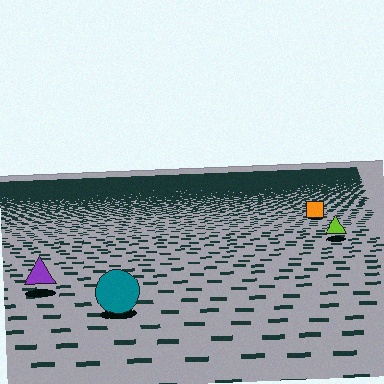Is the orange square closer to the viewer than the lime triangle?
No. The lime triangle is closer — you can tell from the texture gradient: the ground texture is coarser near it.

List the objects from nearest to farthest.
From nearest to farthest: the teal circle, the purple triangle, the lime triangle, the orange square.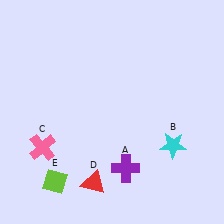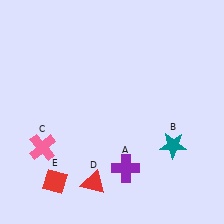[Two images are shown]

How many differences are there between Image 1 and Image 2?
There are 2 differences between the two images.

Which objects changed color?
B changed from cyan to teal. E changed from lime to red.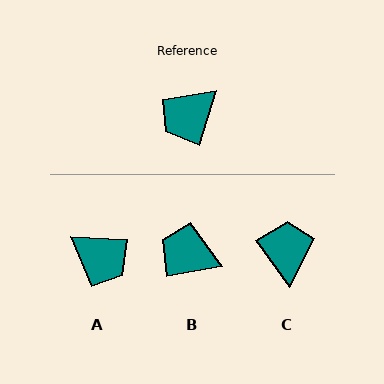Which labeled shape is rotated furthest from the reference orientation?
C, about 127 degrees away.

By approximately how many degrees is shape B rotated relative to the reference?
Approximately 63 degrees clockwise.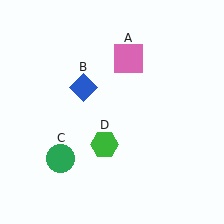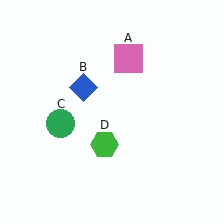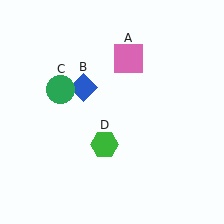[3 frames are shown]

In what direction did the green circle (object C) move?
The green circle (object C) moved up.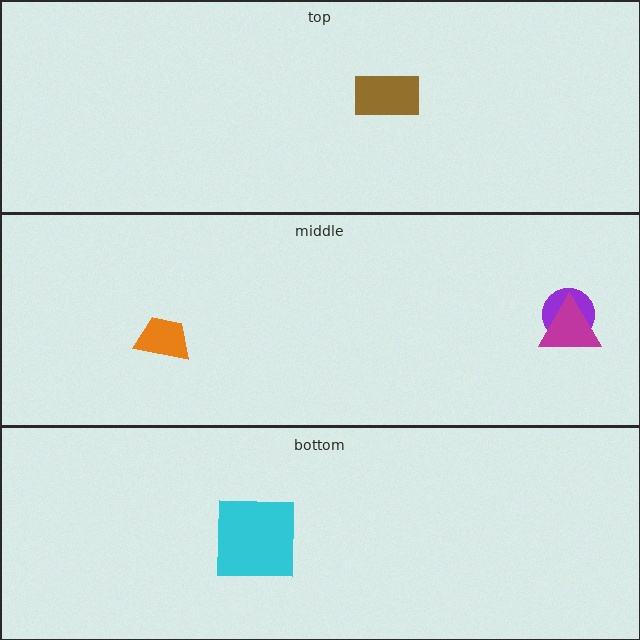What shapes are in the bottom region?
The cyan square.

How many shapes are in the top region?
1.